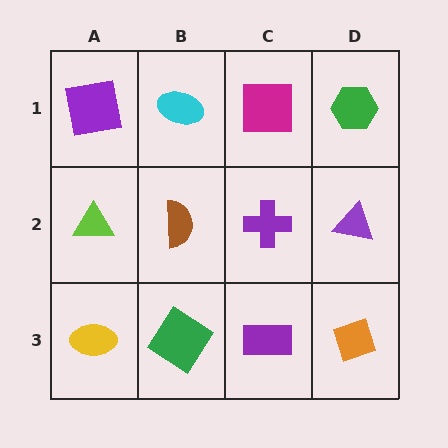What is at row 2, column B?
A brown semicircle.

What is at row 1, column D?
A green hexagon.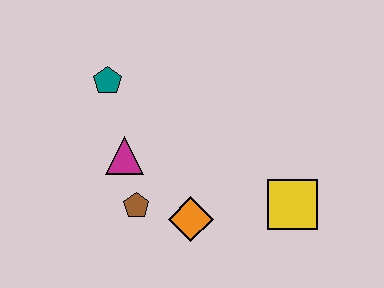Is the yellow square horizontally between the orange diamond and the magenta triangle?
No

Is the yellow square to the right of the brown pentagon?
Yes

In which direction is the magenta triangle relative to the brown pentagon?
The magenta triangle is above the brown pentagon.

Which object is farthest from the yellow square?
The teal pentagon is farthest from the yellow square.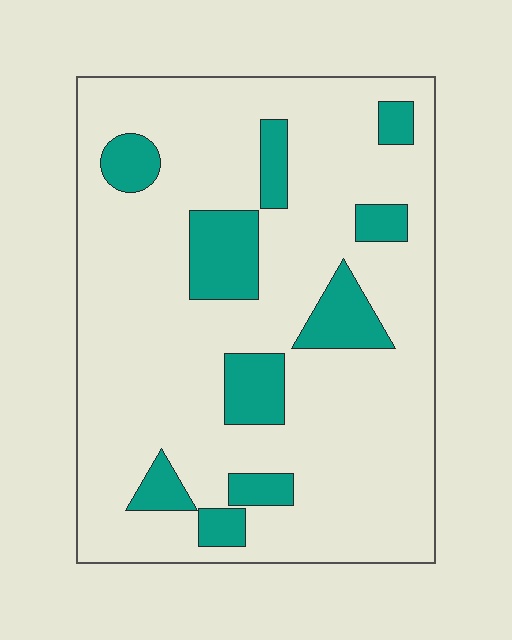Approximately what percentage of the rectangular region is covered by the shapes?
Approximately 20%.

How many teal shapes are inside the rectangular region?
10.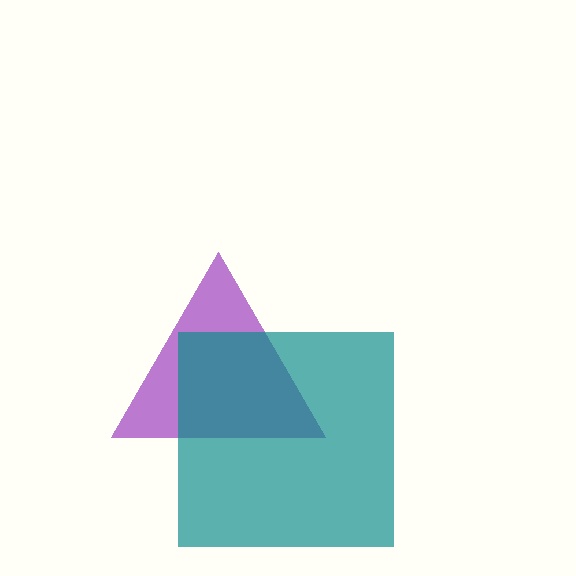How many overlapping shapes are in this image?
There are 2 overlapping shapes in the image.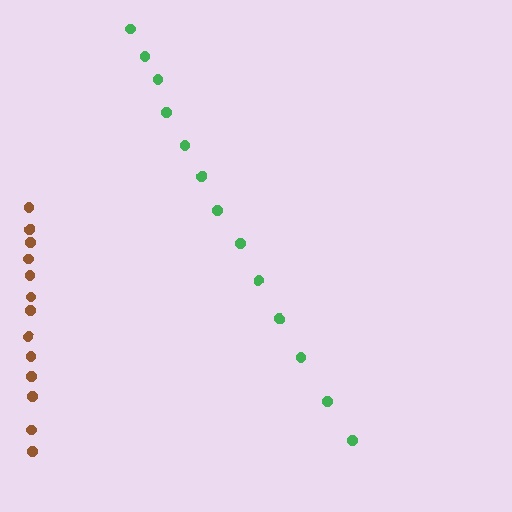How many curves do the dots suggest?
There are 2 distinct paths.